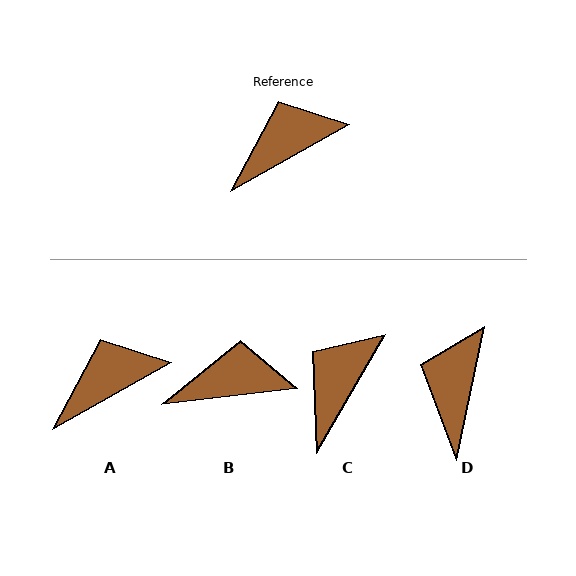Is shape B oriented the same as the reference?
No, it is off by about 23 degrees.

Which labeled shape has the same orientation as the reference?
A.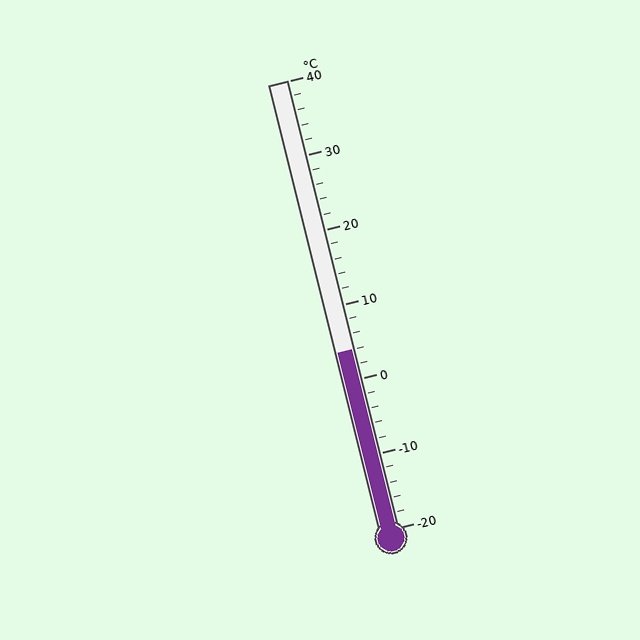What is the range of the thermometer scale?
The thermometer scale ranges from -20°C to 40°C.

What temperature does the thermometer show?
The thermometer shows approximately 4°C.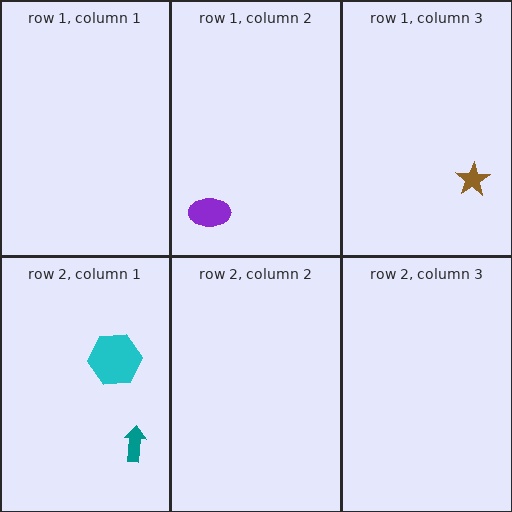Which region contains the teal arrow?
The row 2, column 1 region.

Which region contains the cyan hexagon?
The row 2, column 1 region.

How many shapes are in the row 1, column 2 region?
1.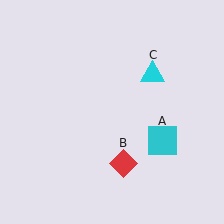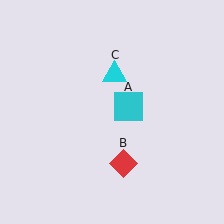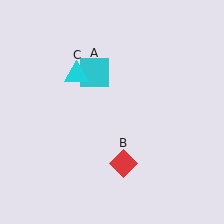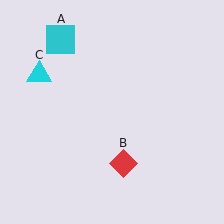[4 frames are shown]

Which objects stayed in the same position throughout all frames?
Red diamond (object B) remained stationary.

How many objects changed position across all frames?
2 objects changed position: cyan square (object A), cyan triangle (object C).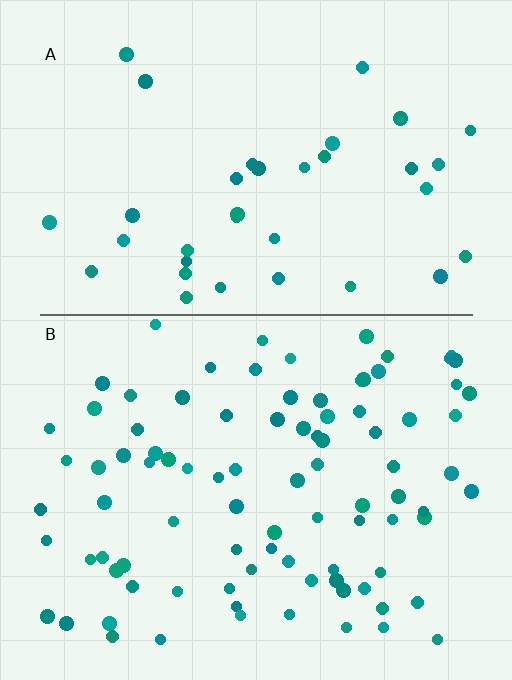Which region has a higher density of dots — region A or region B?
B (the bottom).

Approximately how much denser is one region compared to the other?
Approximately 2.5× — region B over region A.